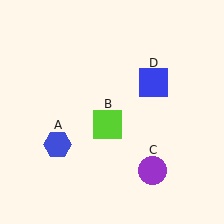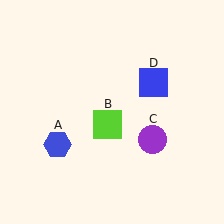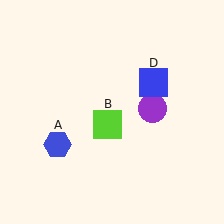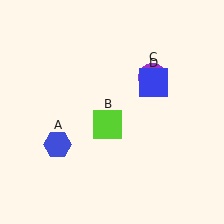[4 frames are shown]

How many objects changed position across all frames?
1 object changed position: purple circle (object C).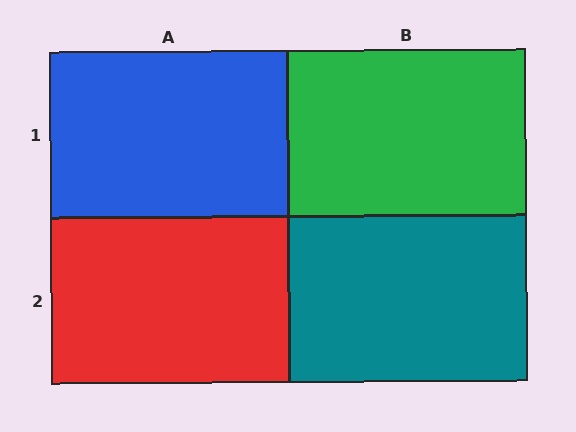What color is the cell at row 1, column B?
Green.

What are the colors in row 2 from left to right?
Red, teal.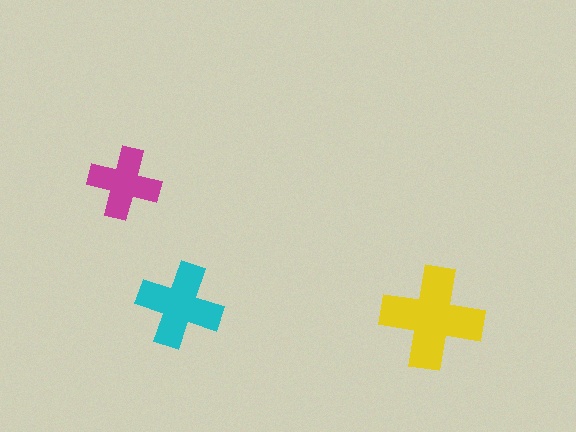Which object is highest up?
The magenta cross is topmost.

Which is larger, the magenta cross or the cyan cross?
The cyan one.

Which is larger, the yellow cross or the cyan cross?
The yellow one.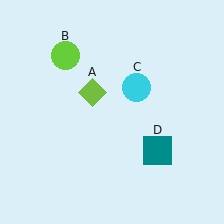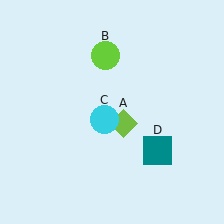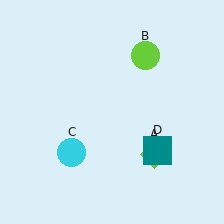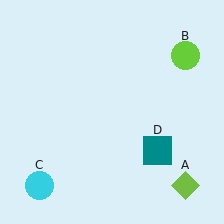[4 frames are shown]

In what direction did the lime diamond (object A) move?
The lime diamond (object A) moved down and to the right.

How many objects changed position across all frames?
3 objects changed position: lime diamond (object A), lime circle (object B), cyan circle (object C).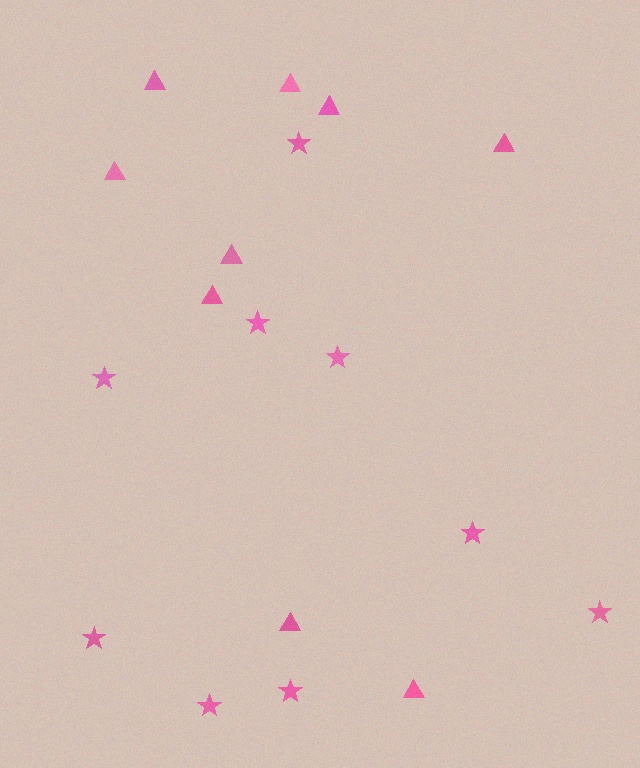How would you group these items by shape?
There are 2 groups: one group of stars (9) and one group of triangles (9).